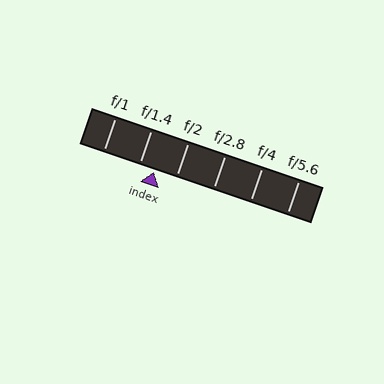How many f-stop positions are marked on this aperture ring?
There are 6 f-stop positions marked.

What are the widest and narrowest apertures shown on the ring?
The widest aperture shown is f/1 and the narrowest is f/5.6.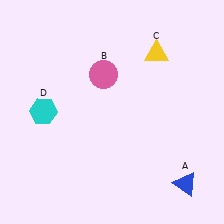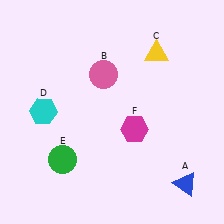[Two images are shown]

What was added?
A green circle (E), a magenta hexagon (F) were added in Image 2.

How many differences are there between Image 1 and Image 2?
There are 2 differences between the two images.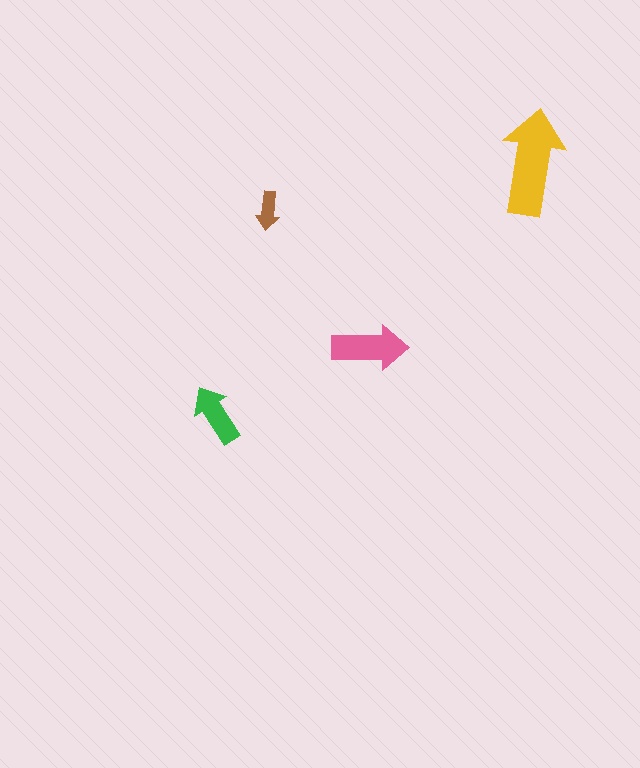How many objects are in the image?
There are 4 objects in the image.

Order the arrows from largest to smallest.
the yellow one, the pink one, the green one, the brown one.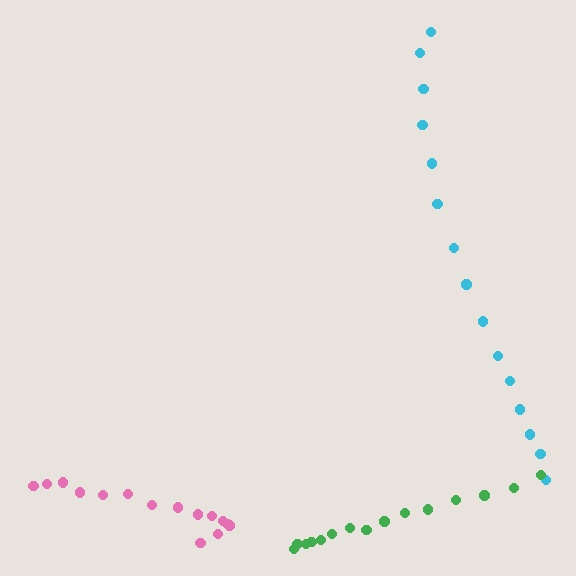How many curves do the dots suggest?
There are 3 distinct paths.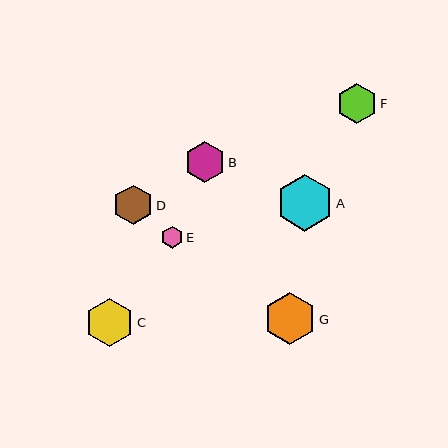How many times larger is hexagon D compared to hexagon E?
Hexagon D is approximately 1.8 times the size of hexagon E.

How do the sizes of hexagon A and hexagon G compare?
Hexagon A and hexagon G are approximately the same size.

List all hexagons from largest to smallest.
From largest to smallest: A, G, C, B, F, D, E.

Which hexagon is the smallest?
Hexagon E is the smallest with a size of approximately 22 pixels.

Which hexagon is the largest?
Hexagon A is the largest with a size of approximately 57 pixels.